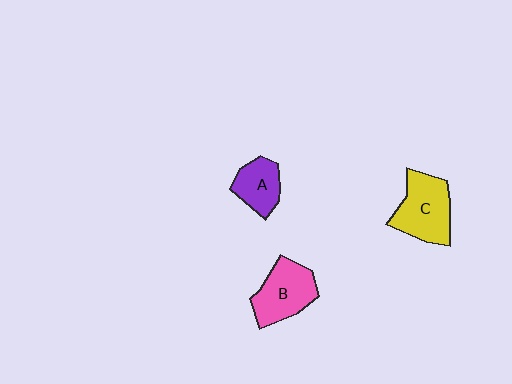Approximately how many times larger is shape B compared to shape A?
Approximately 1.4 times.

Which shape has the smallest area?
Shape A (purple).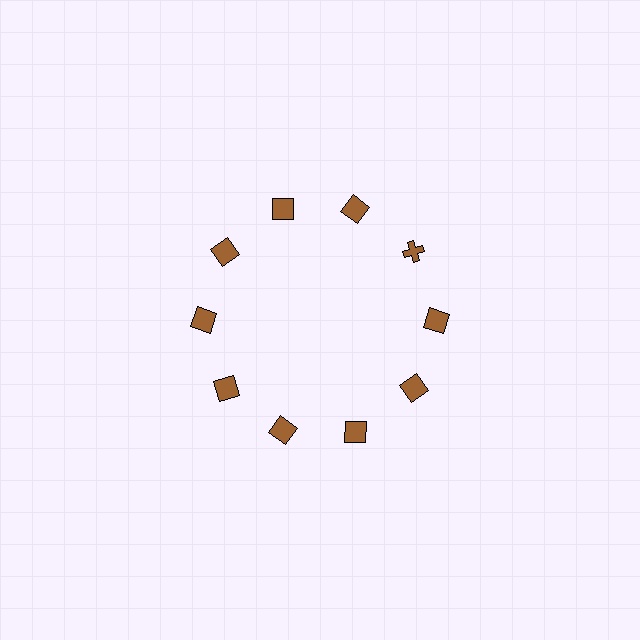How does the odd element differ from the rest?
It has a different shape: cross instead of square.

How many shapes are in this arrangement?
There are 10 shapes arranged in a ring pattern.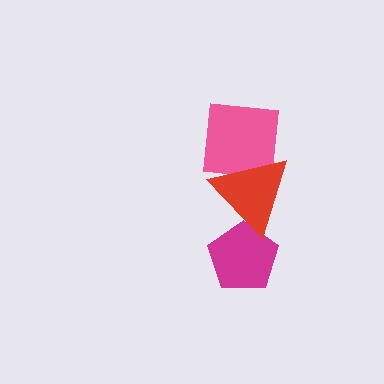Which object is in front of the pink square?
The red triangle is in front of the pink square.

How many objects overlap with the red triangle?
2 objects overlap with the red triangle.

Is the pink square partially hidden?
Yes, it is partially covered by another shape.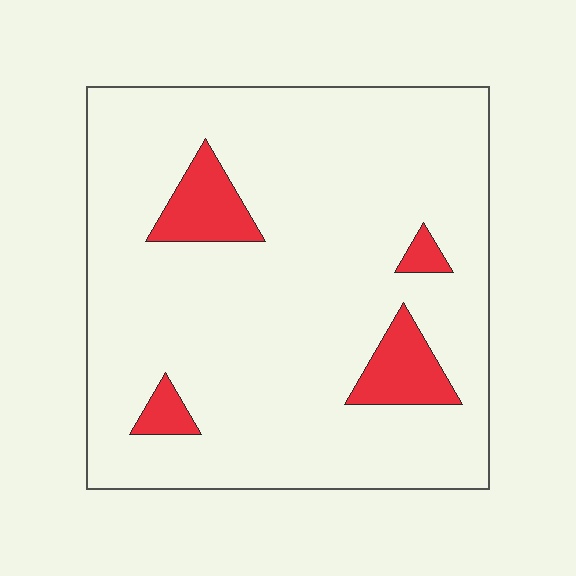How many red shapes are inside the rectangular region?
4.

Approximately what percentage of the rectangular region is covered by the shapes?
Approximately 10%.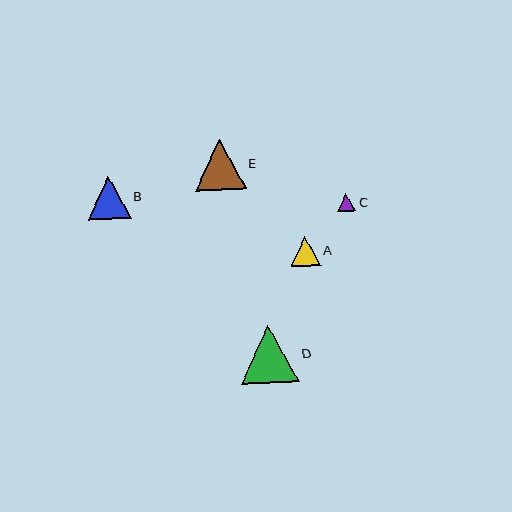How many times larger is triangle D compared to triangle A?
Triangle D is approximately 2.0 times the size of triangle A.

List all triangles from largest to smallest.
From largest to smallest: D, E, B, A, C.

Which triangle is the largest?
Triangle D is the largest with a size of approximately 58 pixels.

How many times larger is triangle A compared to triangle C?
Triangle A is approximately 1.7 times the size of triangle C.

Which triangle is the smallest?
Triangle C is the smallest with a size of approximately 18 pixels.